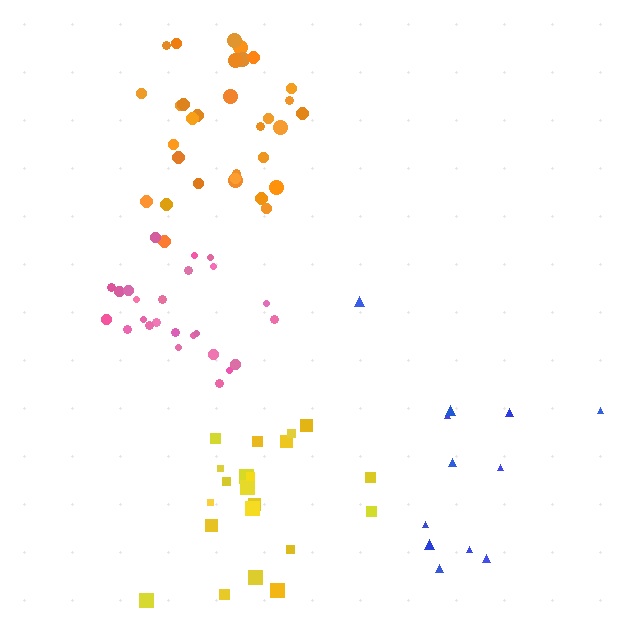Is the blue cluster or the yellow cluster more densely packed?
Yellow.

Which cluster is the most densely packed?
Pink.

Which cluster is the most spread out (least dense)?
Blue.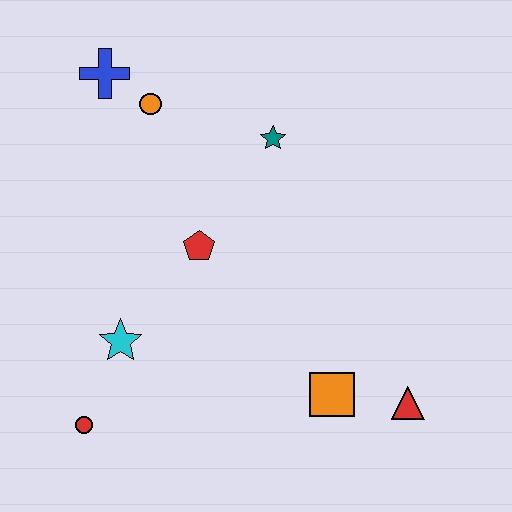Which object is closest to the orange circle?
The blue cross is closest to the orange circle.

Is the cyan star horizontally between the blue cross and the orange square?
Yes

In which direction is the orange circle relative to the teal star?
The orange circle is to the left of the teal star.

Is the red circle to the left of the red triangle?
Yes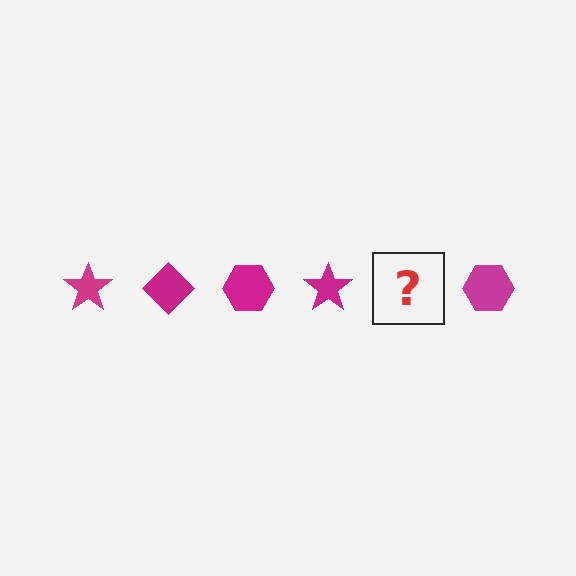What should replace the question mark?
The question mark should be replaced with a magenta diamond.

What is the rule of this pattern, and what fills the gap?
The rule is that the pattern cycles through star, diamond, hexagon shapes in magenta. The gap should be filled with a magenta diamond.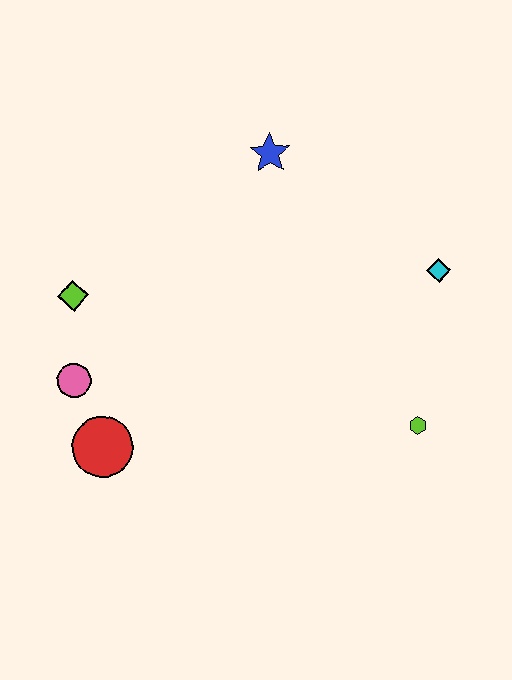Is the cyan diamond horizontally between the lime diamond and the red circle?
No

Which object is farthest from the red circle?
The cyan diamond is farthest from the red circle.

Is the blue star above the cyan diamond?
Yes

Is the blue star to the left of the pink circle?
No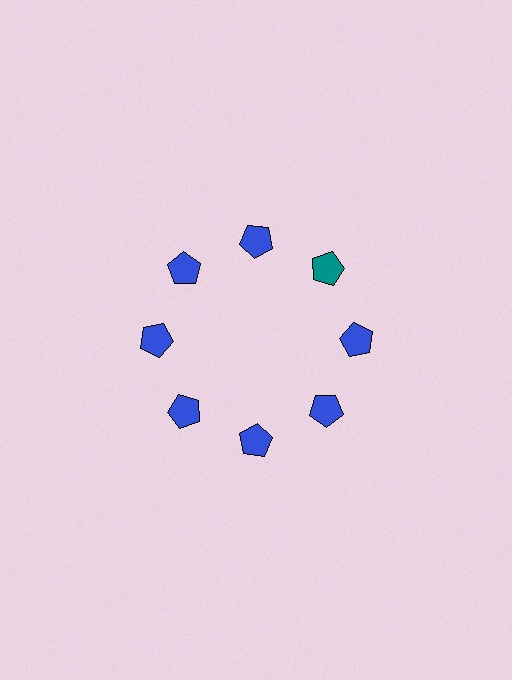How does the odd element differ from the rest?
It has a different color: teal instead of blue.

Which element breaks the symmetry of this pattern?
The teal pentagon at roughly the 2 o'clock position breaks the symmetry. All other shapes are blue pentagons.